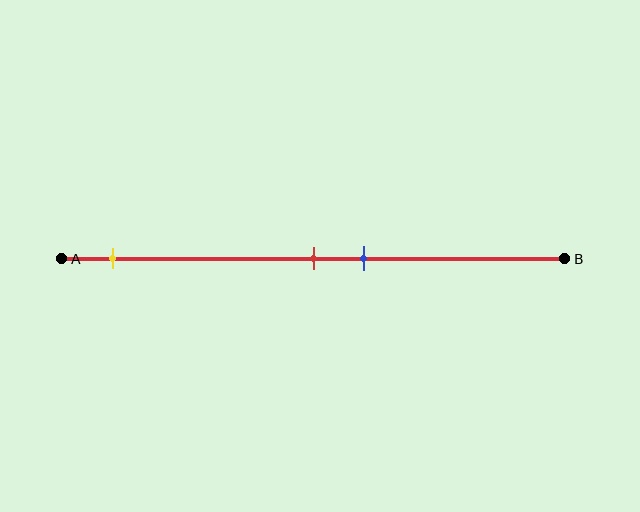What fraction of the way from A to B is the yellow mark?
The yellow mark is approximately 10% (0.1) of the way from A to B.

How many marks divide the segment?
There are 3 marks dividing the segment.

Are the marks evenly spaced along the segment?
No, the marks are not evenly spaced.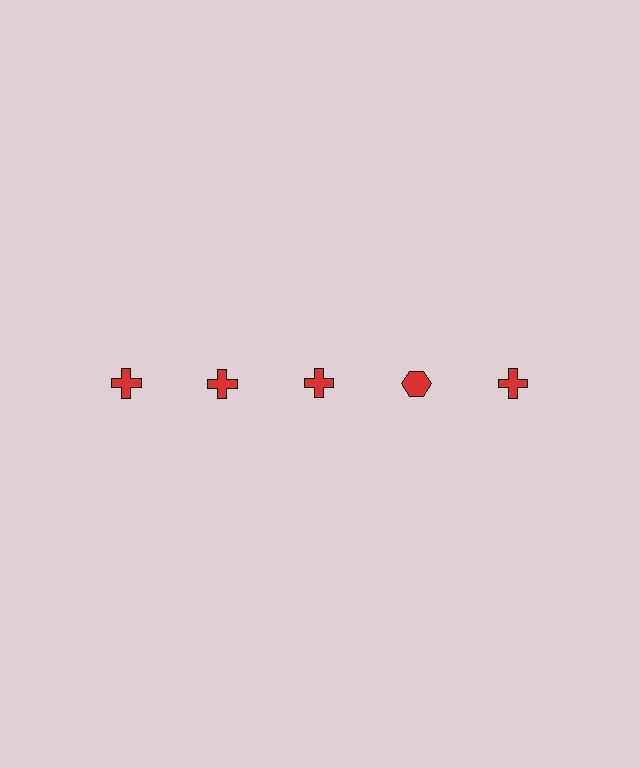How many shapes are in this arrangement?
There are 5 shapes arranged in a grid pattern.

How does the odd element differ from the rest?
It has a different shape: hexagon instead of cross.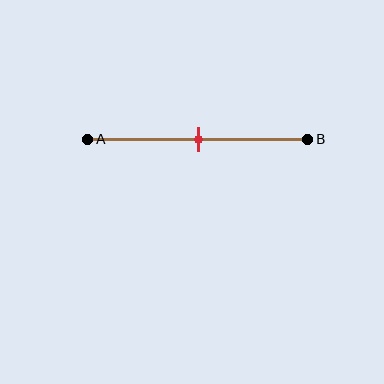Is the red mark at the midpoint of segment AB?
Yes, the mark is approximately at the midpoint.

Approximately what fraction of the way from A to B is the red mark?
The red mark is approximately 50% of the way from A to B.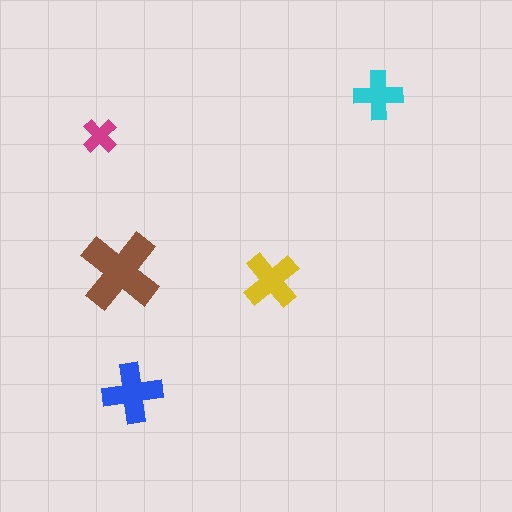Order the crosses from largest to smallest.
the brown one, the blue one, the yellow one, the cyan one, the magenta one.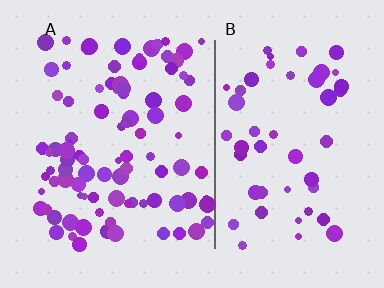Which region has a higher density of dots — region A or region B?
A (the left).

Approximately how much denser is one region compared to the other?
Approximately 1.8× — region A over region B.